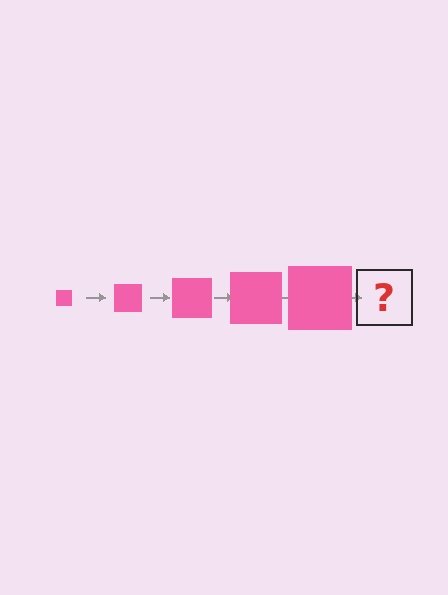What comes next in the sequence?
The next element should be a pink square, larger than the previous one.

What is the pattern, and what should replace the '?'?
The pattern is that the square gets progressively larger each step. The '?' should be a pink square, larger than the previous one.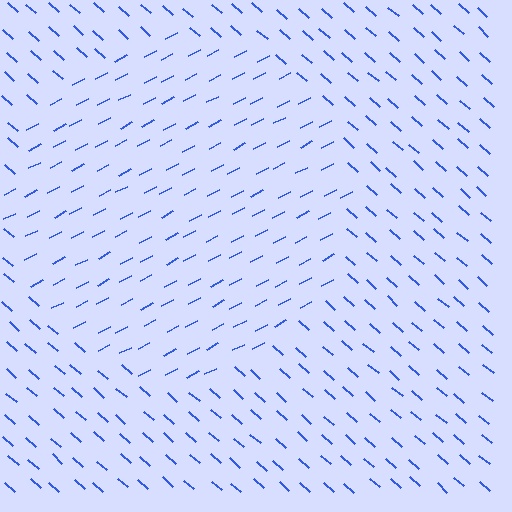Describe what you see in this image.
The image is filled with small blue line segments. A circle region in the image has lines oriented differently from the surrounding lines, creating a visible texture boundary.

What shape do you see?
I see a circle.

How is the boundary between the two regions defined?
The boundary is defined purely by a change in line orientation (approximately 69 degrees difference). All lines are the same color and thickness.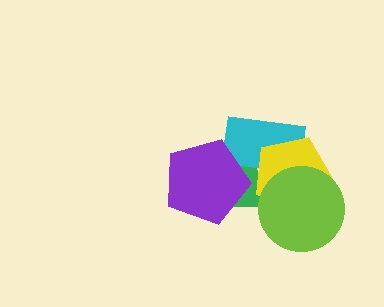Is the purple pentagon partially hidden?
No, no other shape covers it.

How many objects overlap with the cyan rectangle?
3 objects overlap with the cyan rectangle.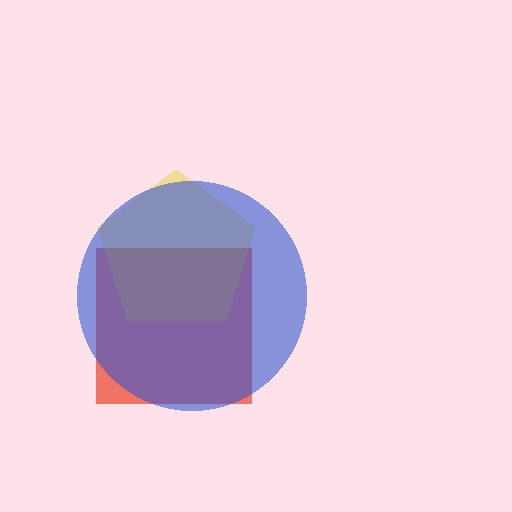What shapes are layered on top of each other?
The layered shapes are: a red square, a yellow pentagon, a blue circle.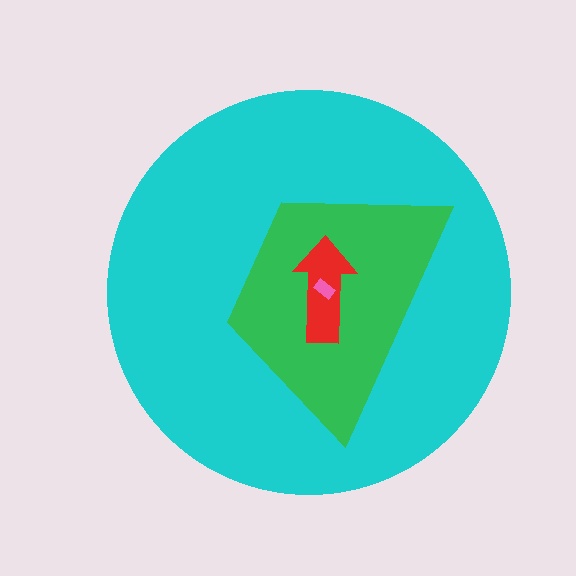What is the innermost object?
The pink rectangle.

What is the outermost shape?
The cyan circle.